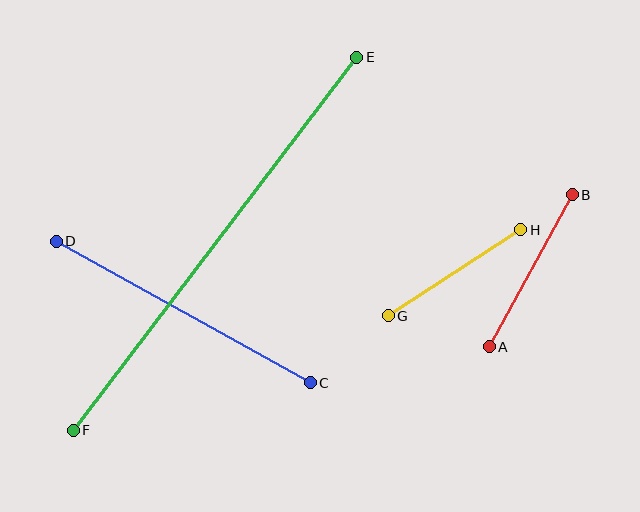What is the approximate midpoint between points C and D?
The midpoint is at approximately (183, 312) pixels.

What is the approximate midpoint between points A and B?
The midpoint is at approximately (531, 271) pixels.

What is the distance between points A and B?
The distance is approximately 173 pixels.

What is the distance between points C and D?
The distance is approximately 291 pixels.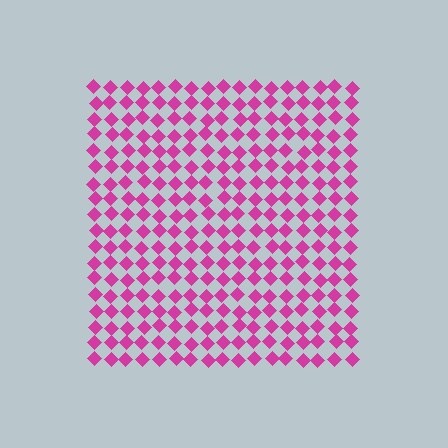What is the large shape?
The large shape is a square.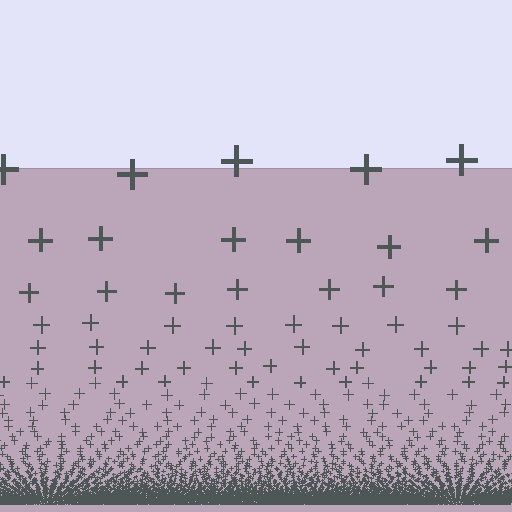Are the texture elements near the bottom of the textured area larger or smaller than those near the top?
Smaller. The gradient is inverted — elements near the bottom are smaller and denser.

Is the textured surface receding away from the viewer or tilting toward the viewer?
The surface appears to tilt toward the viewer. Texture elements get larger and sparser toward the top.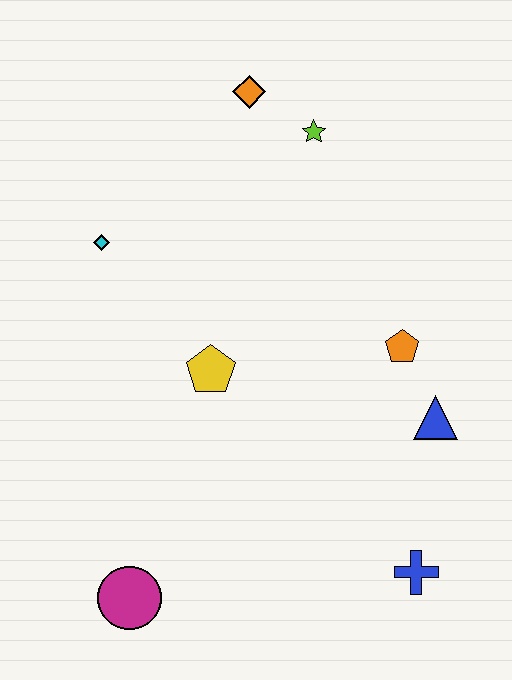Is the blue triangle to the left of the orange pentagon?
No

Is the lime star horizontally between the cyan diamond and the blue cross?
Yes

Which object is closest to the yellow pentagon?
The cyan diamond is closest to the yellow pentagon.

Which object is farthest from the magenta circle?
The orange diamond is farthest from the magenta circle.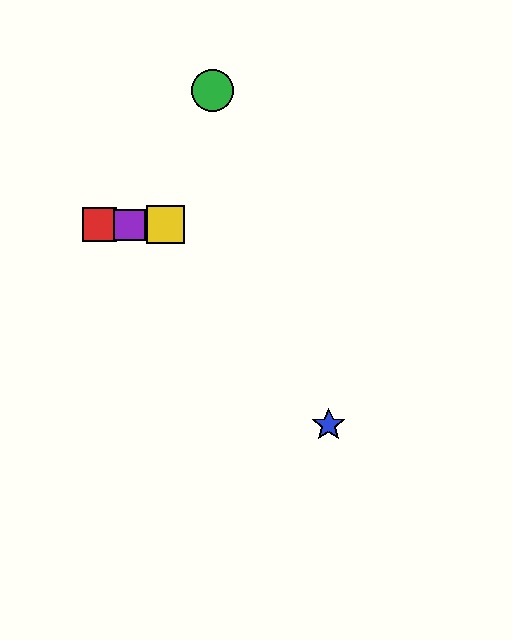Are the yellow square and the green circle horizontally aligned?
No, the yellow square is at y≈225 and the green circle is at y≈90.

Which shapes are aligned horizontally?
The red square, the yellow square, the purple square are aligned horizontally.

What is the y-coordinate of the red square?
The red square is at y≈225.